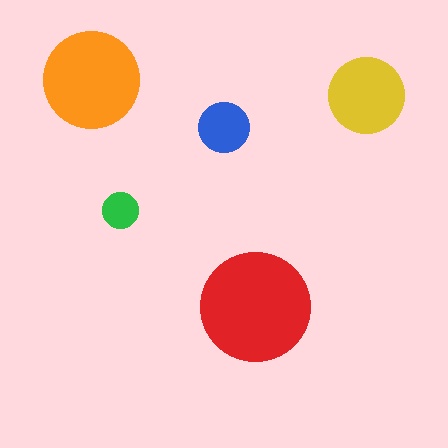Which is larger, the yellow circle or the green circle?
The yellow one.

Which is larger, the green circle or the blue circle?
The blue one.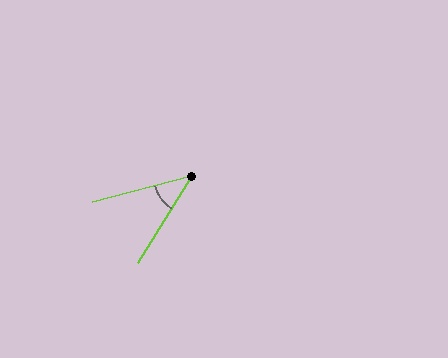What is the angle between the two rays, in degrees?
Approximately 44 degrees.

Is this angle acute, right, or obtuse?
It is acute.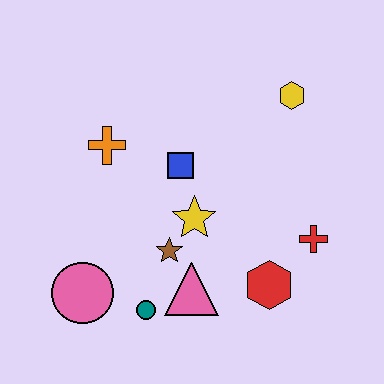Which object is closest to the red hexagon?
The red cross is closest to the red hexagon.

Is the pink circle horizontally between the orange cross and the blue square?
No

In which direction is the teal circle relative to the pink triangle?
The teal circle is to the left of the pink triangle.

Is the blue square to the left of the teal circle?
No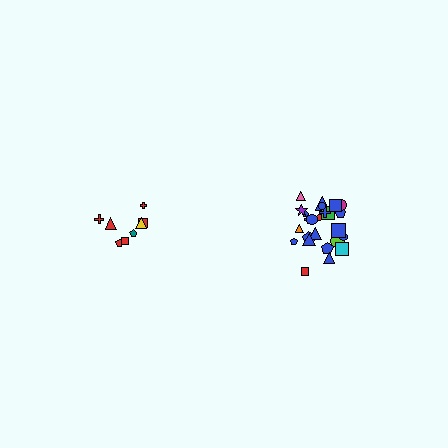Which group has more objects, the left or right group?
The right group.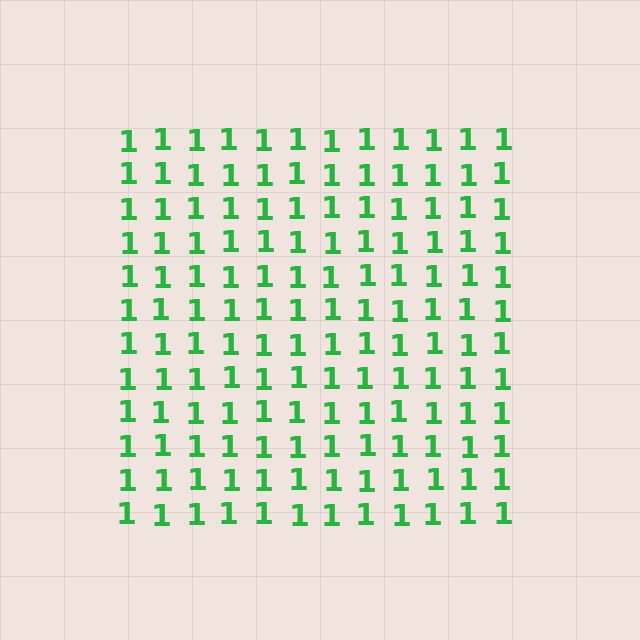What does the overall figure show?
The overall figure shows a square.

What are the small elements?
The small elements are digit 1's.